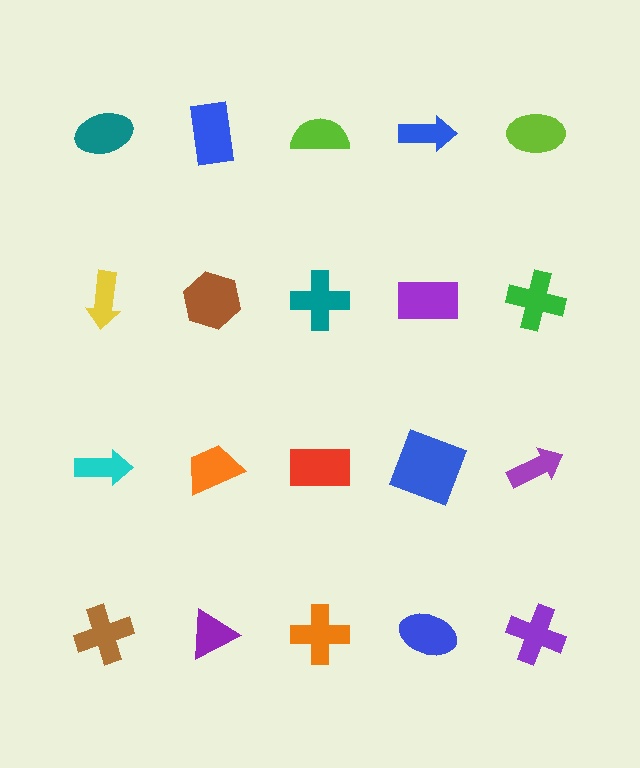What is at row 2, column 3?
A teal cross.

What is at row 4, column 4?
A blue ellipse.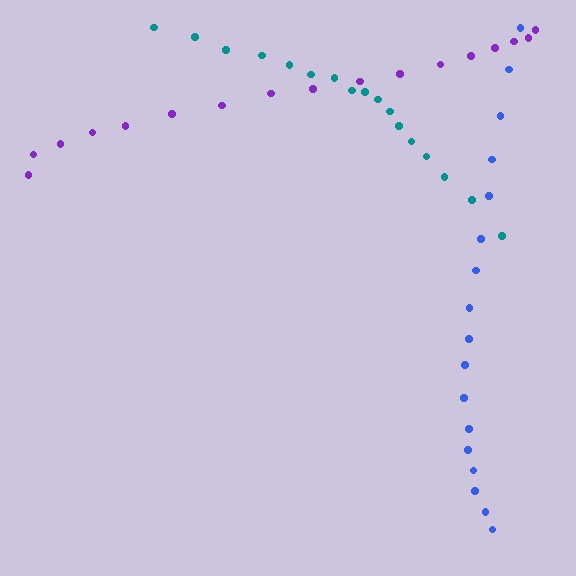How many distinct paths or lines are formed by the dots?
There are 3 distinct paths.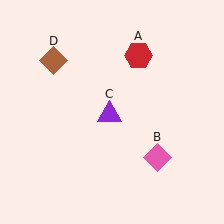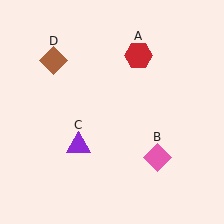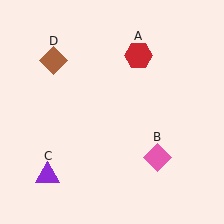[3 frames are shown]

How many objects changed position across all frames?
1 object changed position: purple triangle (object C).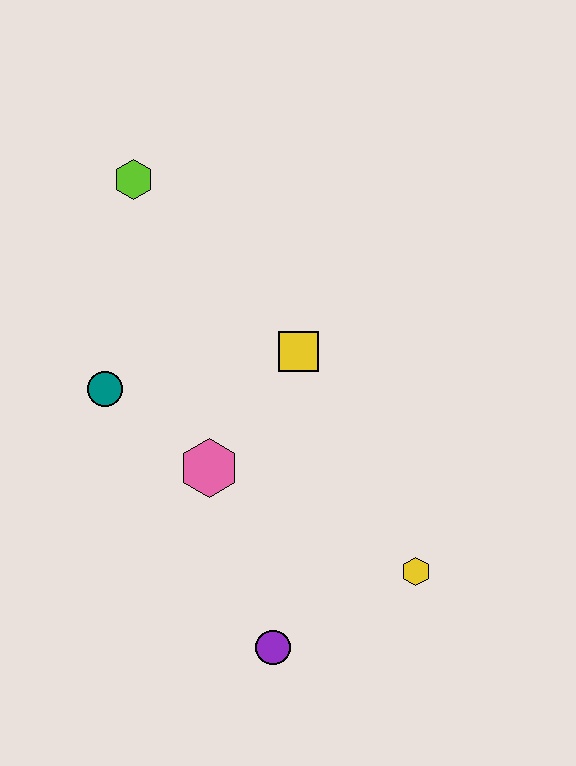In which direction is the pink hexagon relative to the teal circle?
The pink hexagon is to the right of the teal circle.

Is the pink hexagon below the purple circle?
No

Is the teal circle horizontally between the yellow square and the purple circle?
No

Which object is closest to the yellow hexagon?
The purple circle is closest to the yellow hexagon.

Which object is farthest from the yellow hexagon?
The lime hexagon is farthest from the yellow hexagon.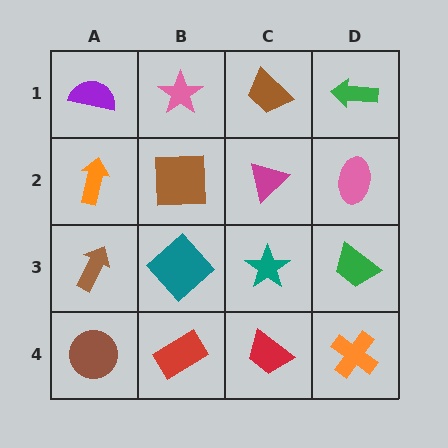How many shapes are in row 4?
4 shapes.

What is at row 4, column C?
A red trapezoid.